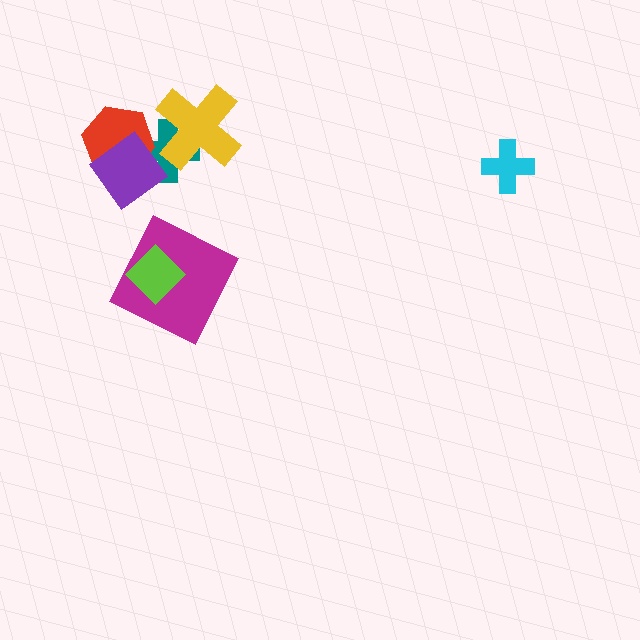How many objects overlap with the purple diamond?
2 objects overlap with the purple diamond.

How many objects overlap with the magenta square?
1 object overlaps with the magenta square.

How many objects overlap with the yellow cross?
1 object overlaps with the yellow cross.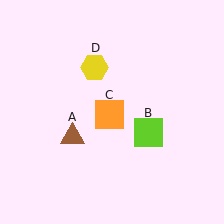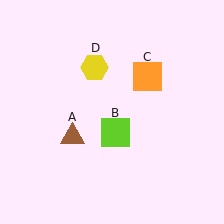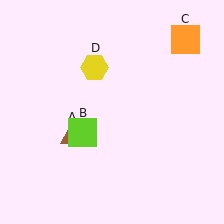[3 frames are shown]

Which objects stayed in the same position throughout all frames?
Brown triangle (object A) and yellow hexagon (object D) remained stationary.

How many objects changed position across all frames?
2 objects changed position: lime square (object B), orange square (object C).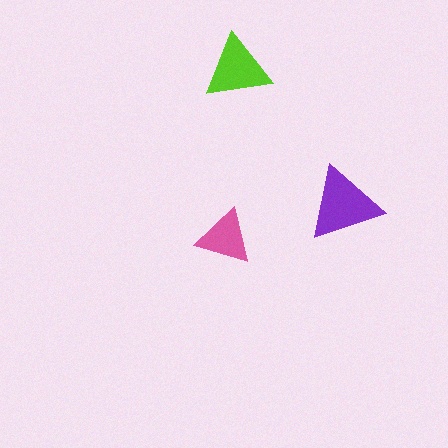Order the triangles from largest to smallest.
the purple one, the lime one, the pink one.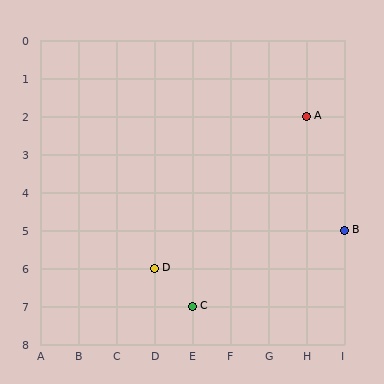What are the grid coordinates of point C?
Point C is at grid coordinates (E, 7).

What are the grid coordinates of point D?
Point D is at grid coordinates (D, 6).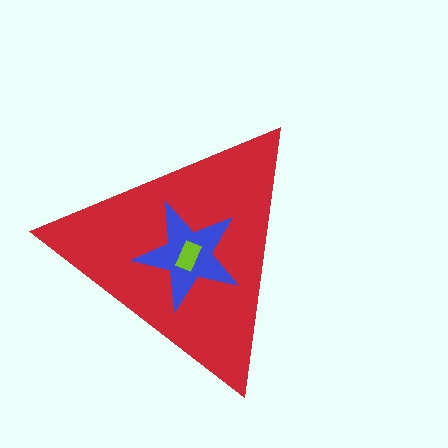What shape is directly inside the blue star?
The lime rectangle.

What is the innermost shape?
The lime rectangle.